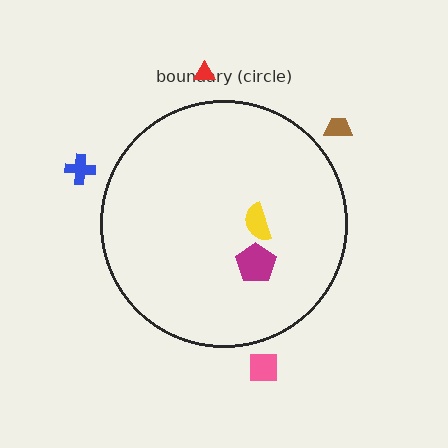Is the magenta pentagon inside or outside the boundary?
Inside.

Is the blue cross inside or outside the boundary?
Outside.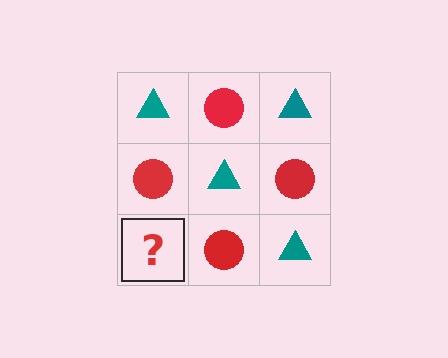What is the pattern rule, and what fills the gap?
The rule is that it alternates teal triangle and red circle in a checkerboard pattern. The gap should be filled with a teal triangle.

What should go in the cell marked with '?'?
The missing cell should contain a teal triangle.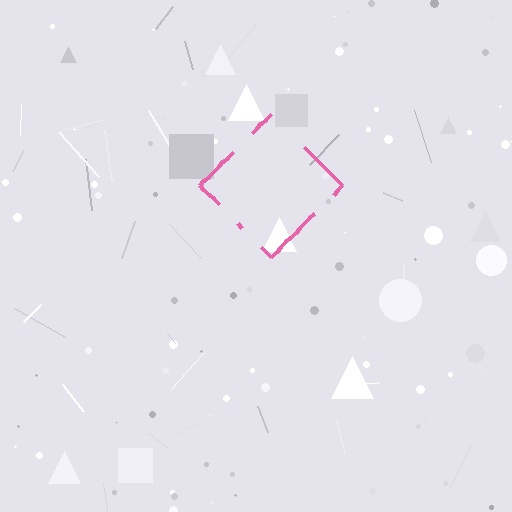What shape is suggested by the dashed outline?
The dashed outline suggests a diamond.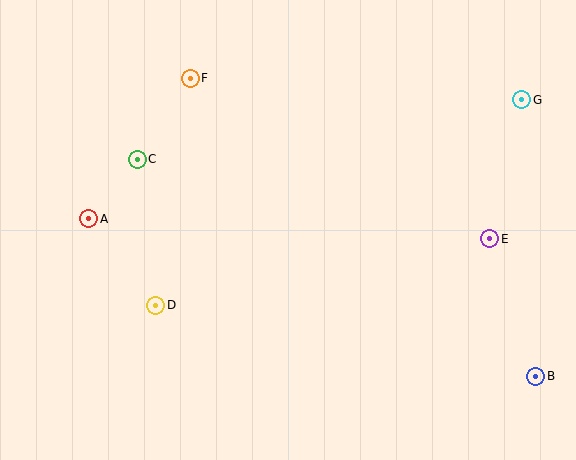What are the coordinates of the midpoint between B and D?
The midpoint between B and D is at (346, 341).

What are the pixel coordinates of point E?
Point E is at (490, 239).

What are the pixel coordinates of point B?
Point B is at (536, 376).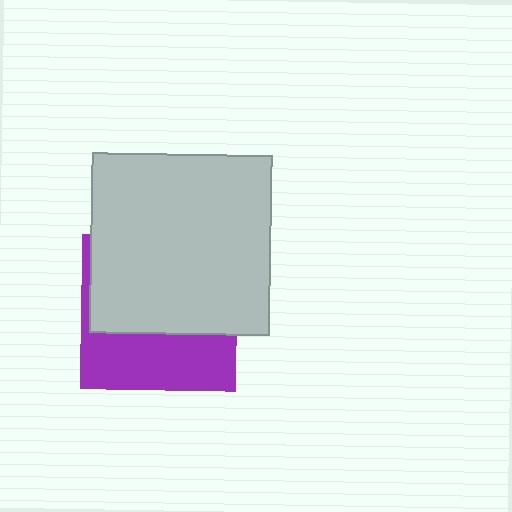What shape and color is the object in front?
The object in front is a light gray square.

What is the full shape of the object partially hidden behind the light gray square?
The partially hidden object is a purple square.